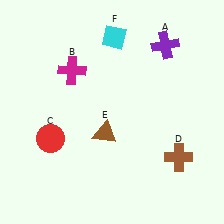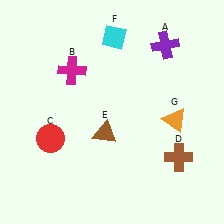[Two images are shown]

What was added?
An orange triangle (G) was added in Image 2.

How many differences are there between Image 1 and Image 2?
There is 1 difference between the two images.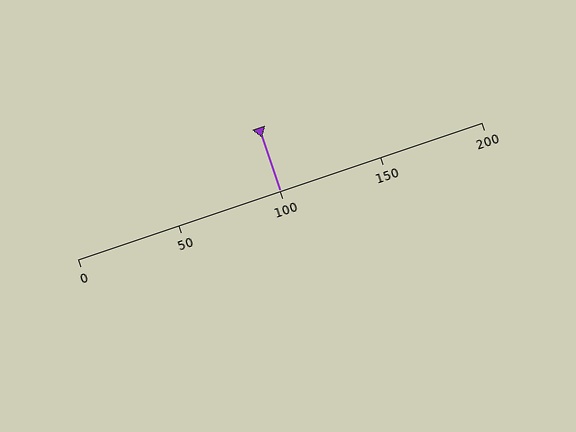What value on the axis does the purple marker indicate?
The marker indicates approximately 100.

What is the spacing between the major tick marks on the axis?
The major ticks are spaced 50 apart.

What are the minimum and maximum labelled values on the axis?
The axis runs from 0 to 200.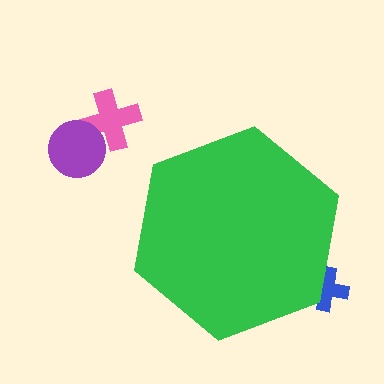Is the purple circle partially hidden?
No, the purple circle is fully visible.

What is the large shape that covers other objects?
A green hexagon.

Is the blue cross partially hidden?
Yes, the blue cross is partially hidden behind the green hexagon.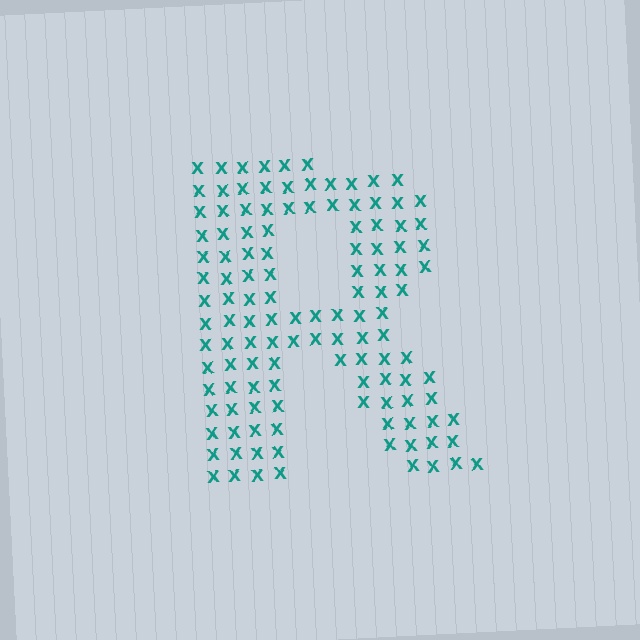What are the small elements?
The small elements are letter X's.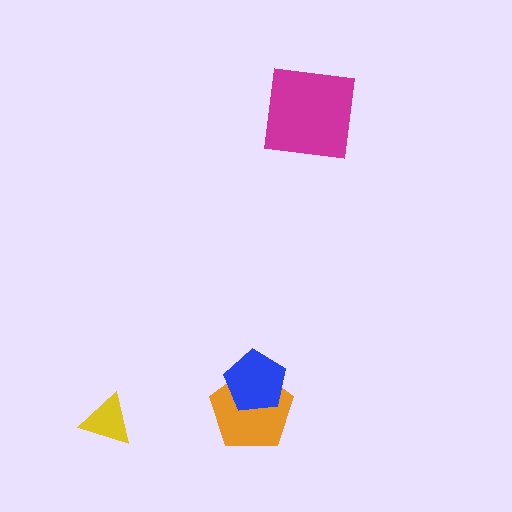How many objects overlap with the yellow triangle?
0 objects overlap with the yellow triangle.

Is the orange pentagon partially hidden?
Yes, it is partially covered by another shape.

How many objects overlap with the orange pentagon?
1 object overlaps with the orange pentagon.